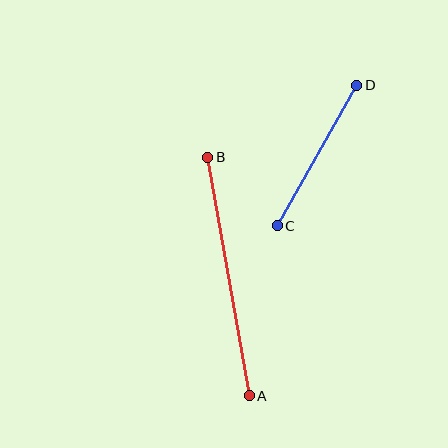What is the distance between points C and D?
The distance is approximately 161 pixels.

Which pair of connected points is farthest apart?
Points A and B are farthest apart.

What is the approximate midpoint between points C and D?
The midpoint is at approximately (317, 155) pixels.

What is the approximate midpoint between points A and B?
The midpoint is at approximately (229, 277) pixels.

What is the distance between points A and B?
The distance is approximately 242 pixels.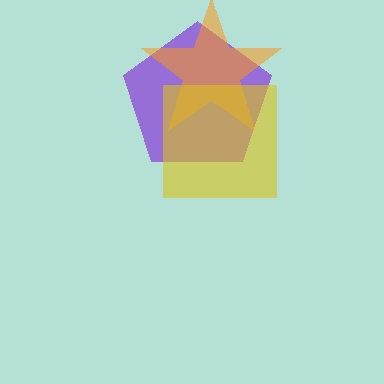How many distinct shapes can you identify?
There are 3 distinct shapes: a purple pentagon, an orange star, a yellow square.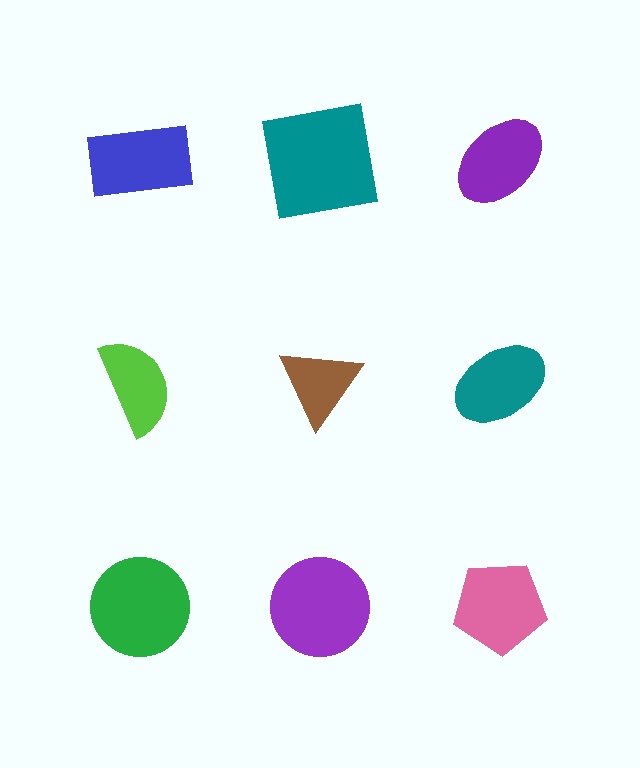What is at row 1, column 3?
A purple ellipse.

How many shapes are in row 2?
3 shapes.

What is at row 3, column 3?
A pink pentagon.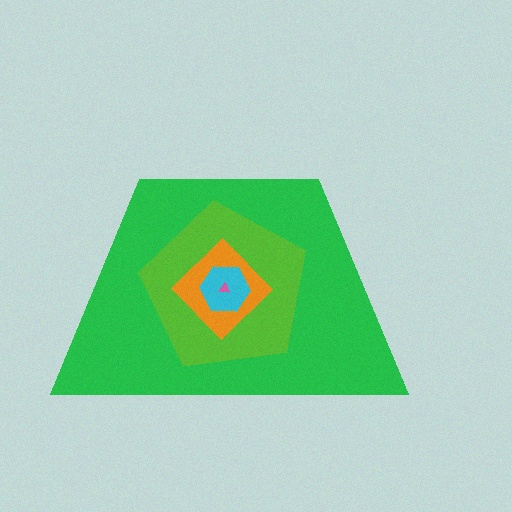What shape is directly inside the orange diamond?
The cyan hexagon.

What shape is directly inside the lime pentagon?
The orange diamond.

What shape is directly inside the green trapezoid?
The lime pentagon.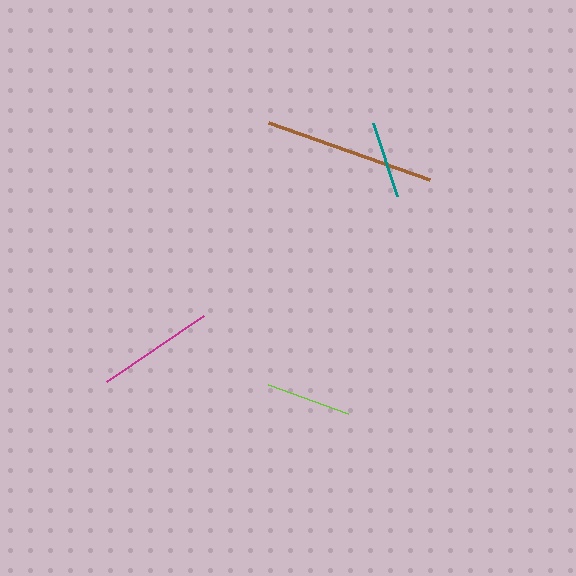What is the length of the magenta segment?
The magenta segment is approximately 118 pixels long.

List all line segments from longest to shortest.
From longest to shortest: brown, magenta, lime, teal.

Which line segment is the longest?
The brown line is the longest at approximately 172 pixels.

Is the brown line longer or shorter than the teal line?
The brown line is longer than the teal line.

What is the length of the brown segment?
The brown segment is approximately 172 pixels long.